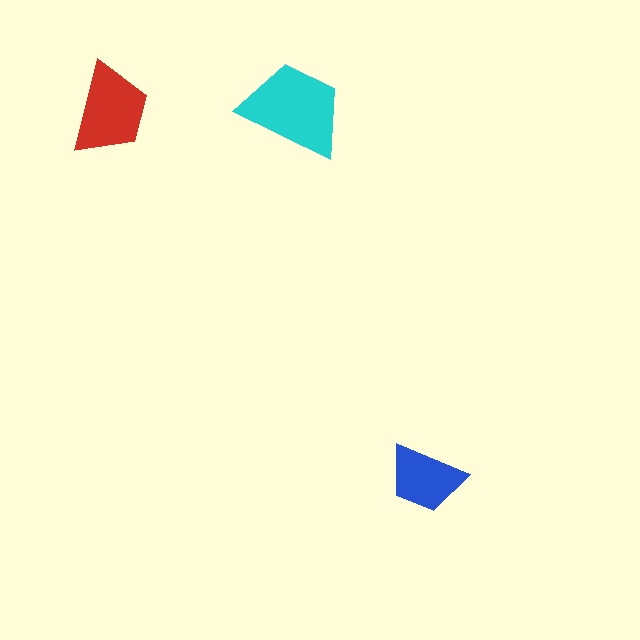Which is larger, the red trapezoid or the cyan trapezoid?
The cyan one.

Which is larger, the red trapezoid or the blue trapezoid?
The red one.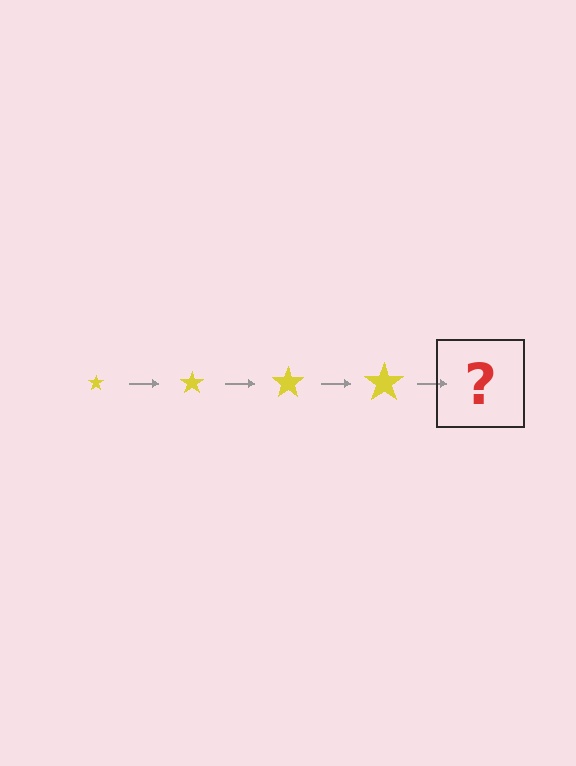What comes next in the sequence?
The next element should be a yellow star, larger than the previous one.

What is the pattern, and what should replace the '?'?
The pattern is that the star gets progressively larger each step. The '?' should be a yellow star, larger than the previous one.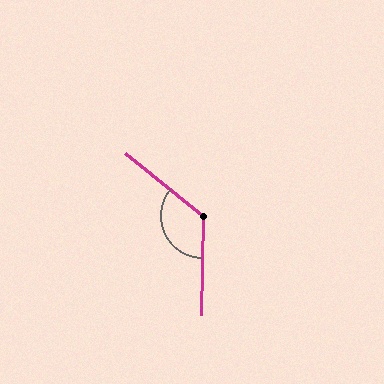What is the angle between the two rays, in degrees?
Approximately 128 degrees.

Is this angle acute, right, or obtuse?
It is obtuse.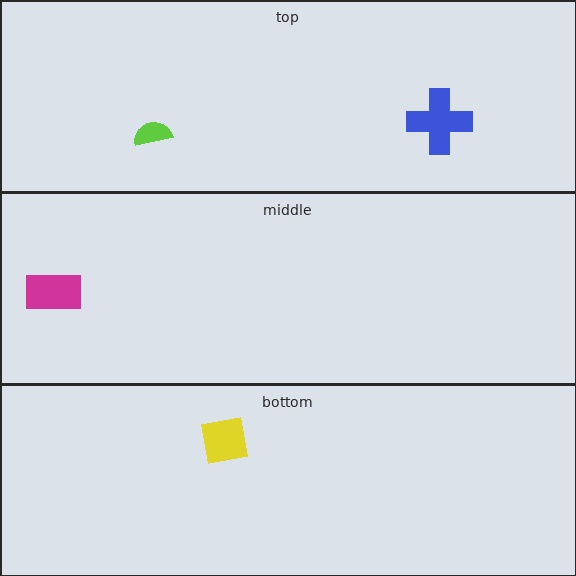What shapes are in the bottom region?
The yellow square.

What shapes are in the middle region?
The magenta rectangle.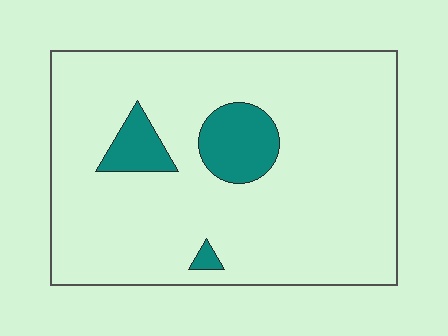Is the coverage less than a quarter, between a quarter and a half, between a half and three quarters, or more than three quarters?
Less than a quarter.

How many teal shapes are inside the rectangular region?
3.